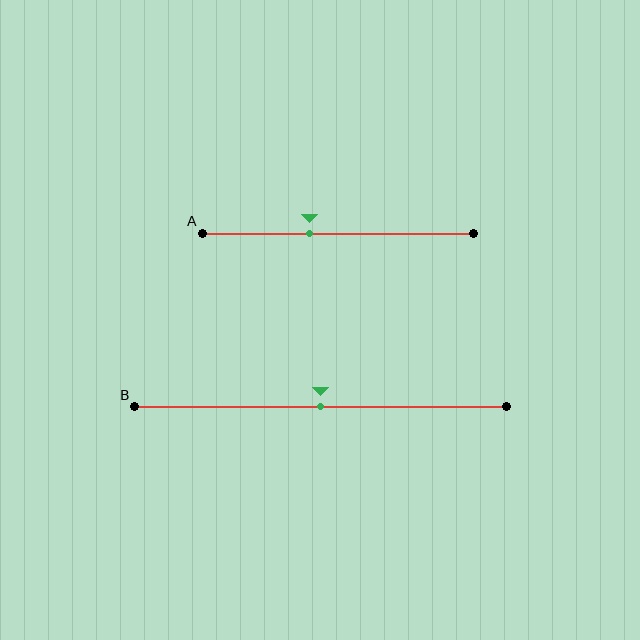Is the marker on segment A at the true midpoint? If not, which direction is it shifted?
No, the marker on segment A is shifted to the left by about 10% of the segment length.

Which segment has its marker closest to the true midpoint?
Segment B has its marker closest to the true midpoint.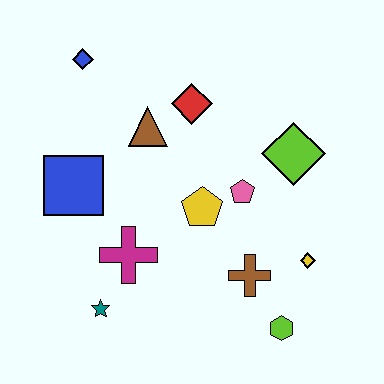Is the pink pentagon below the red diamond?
Yes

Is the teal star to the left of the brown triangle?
Yes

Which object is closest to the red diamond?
The brown triangle is closest to the red diamond.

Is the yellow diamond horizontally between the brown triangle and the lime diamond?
No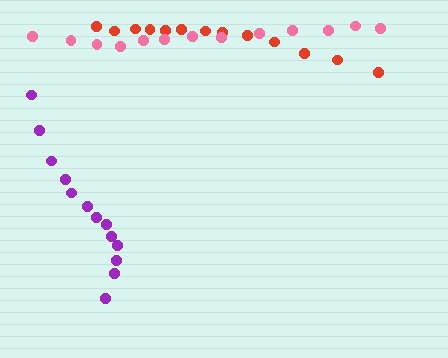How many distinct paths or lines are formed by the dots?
There are 3 distinct paths.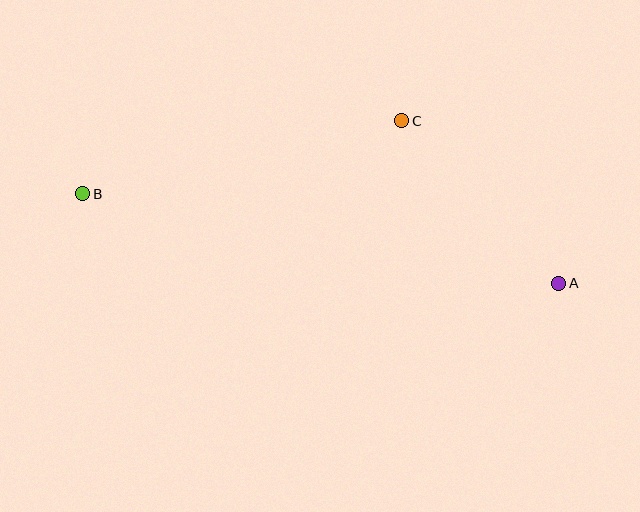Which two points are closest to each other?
Points A and C are closest to each other.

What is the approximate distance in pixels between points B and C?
The distance between B and C is approximately 327 pixels.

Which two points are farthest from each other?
Points A and B are farthest from each other.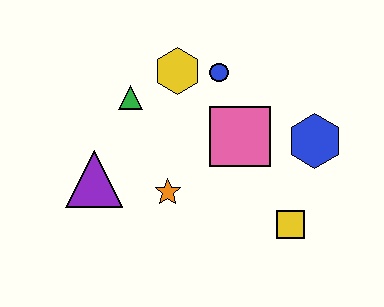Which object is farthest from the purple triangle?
The blue hexagon is farthest from the purple triangle.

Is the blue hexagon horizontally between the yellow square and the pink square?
No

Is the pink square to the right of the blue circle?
Yes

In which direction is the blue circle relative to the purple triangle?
The blue circle is to the right of the purple triangle.